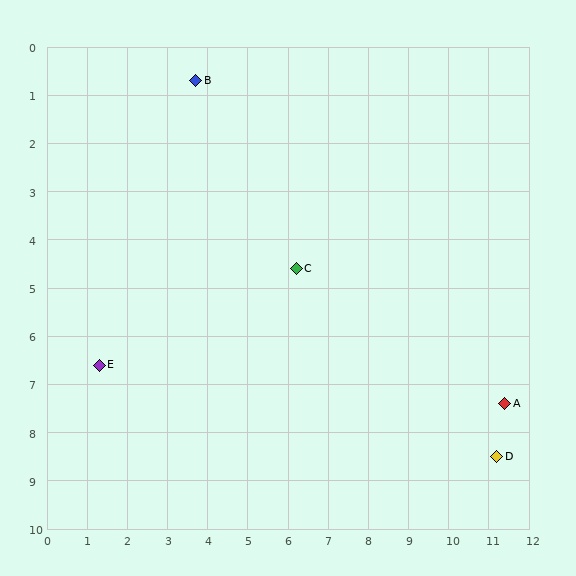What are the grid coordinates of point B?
Point B is at approximately (3.7, 0.7).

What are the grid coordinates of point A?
Point A is at approximately (11.4, 7.4).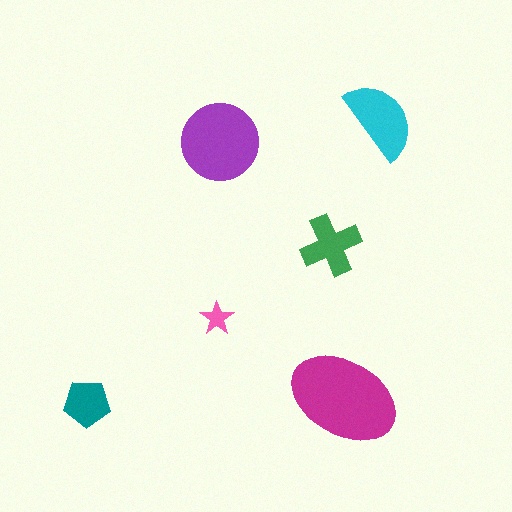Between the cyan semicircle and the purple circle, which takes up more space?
The purple circle.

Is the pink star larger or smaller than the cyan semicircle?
Smaller.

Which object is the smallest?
The pink star.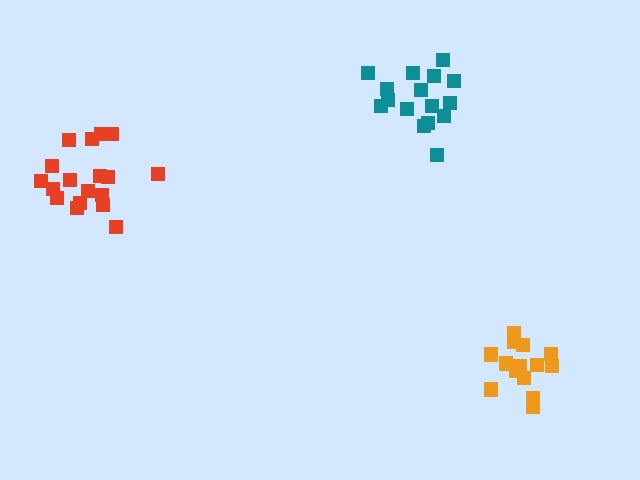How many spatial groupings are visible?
There are 3 spatial groupings.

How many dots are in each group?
Group 1: 16 dots, Group 2: 14 dots, Group 3: 18 dots (48 total).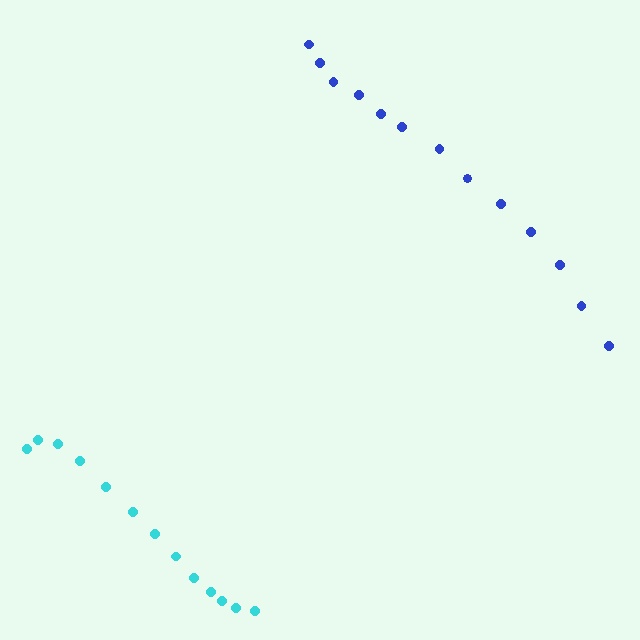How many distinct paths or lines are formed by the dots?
There are 2 distinct paths.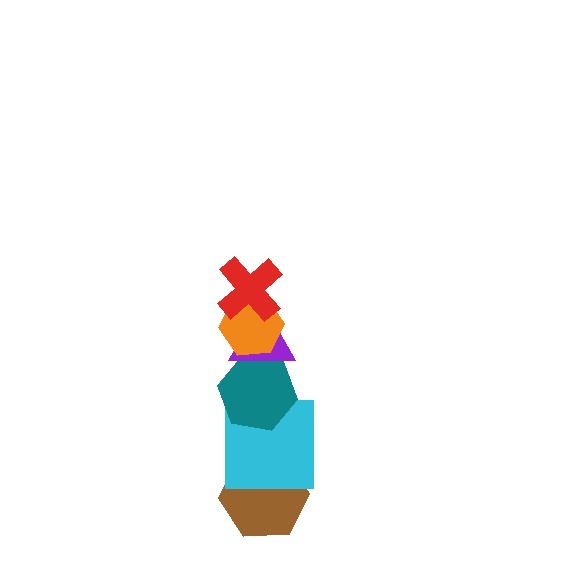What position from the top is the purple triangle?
The purple triangle is 3rd from the top.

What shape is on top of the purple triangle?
The orange hexagon is on top of the purple triangle.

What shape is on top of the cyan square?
The teal hexagon is on top of the cyan square.